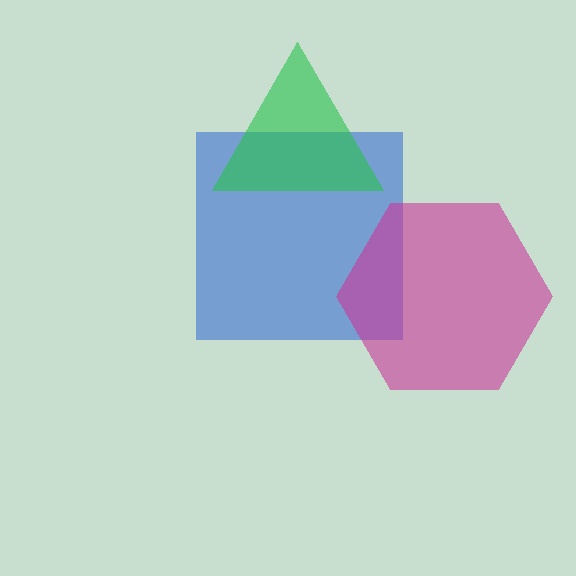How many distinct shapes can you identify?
There are 3 distinct shapes: a blue square, a magenta hexagon, a green triangle.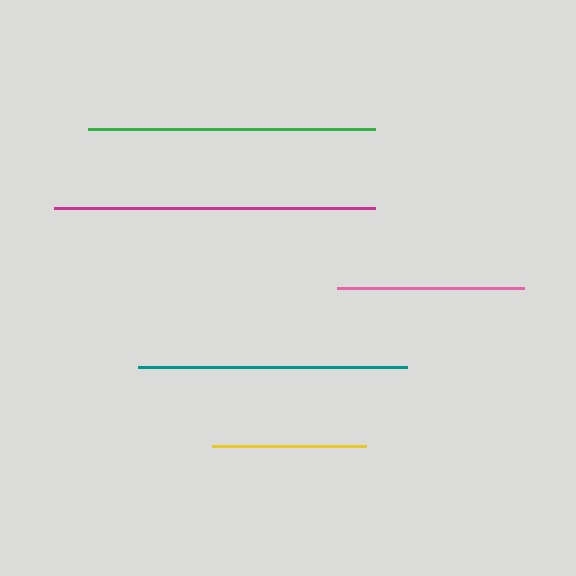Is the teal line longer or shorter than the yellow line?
The teal line is longer than the yellow line.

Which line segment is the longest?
The magenta line is the longest at approximately 321 pixels.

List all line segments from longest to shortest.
From longest to shortest: magenta, green, teal, pink, yellow.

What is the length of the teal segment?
The teal segment is approximately 268 pixels long.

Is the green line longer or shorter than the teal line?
The green line is longer than the teal line.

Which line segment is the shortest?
The yellow line is the shortest at approximately 154 pixels.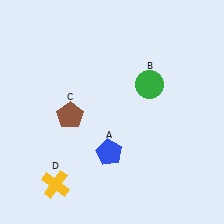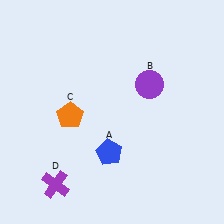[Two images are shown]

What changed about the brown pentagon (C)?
In Image 1, C is brown. In Image 2, it changed to orange.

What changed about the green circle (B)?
In Image 1, B is green. In Image 2, it changed to purple.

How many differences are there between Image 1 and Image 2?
There are 3 differences between the two images.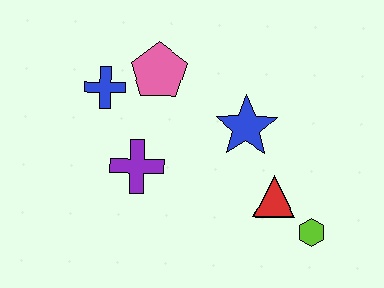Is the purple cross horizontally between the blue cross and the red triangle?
Yes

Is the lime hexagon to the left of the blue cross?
No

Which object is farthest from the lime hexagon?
The blue cross is farthest from the lime hexagon.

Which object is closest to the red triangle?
The lime hexagon is closest to the red triangle.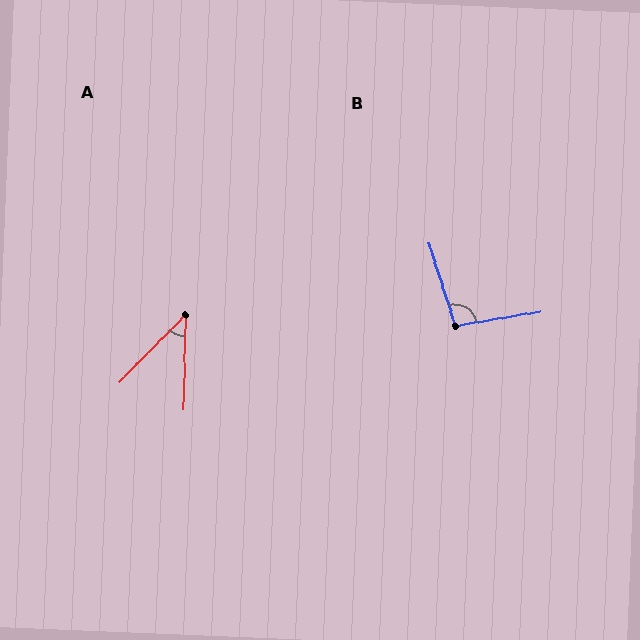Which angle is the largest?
B, at approximately 98 degrees.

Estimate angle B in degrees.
Approximately 98 degrees.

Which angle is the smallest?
A, at approximately 43 degrees.